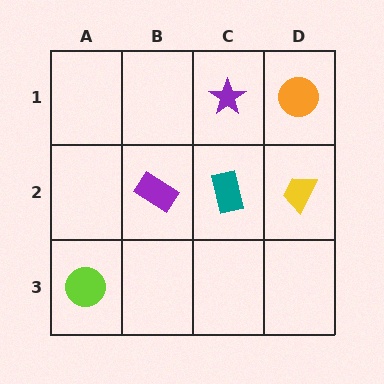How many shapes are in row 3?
1 shape.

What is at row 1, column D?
An orange circle.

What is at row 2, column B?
A purple rectangle.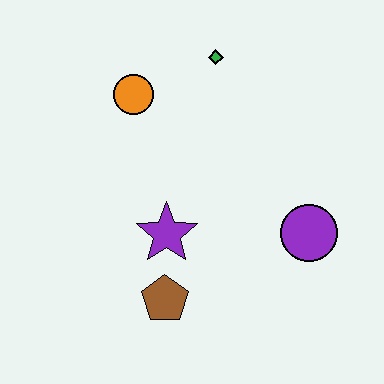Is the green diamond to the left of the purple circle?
Yes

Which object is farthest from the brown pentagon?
The green diamond is farthest from the brown pentagon.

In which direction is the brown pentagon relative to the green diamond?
The brown pentagon is below the green diamond.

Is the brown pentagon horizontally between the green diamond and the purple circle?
No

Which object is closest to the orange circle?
The green diamond is closest to the orange circle.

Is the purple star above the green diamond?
No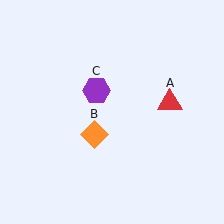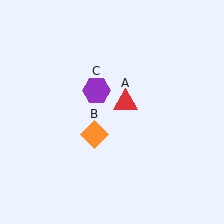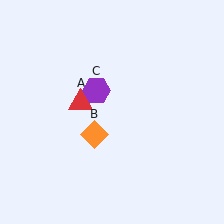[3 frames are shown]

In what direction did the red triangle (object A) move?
The red triangle (object A) moved left.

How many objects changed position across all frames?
1 object changed position: red triangle (object A).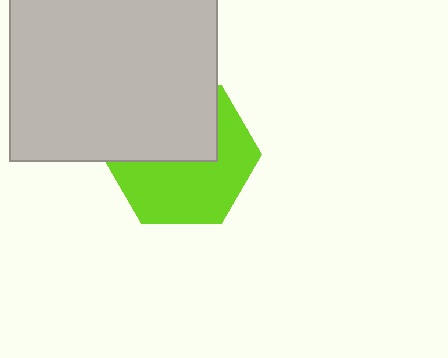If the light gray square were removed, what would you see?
You would see the complete lime hexagon.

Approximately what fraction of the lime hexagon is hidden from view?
Roughly 45% of the lime hexagon is hidden behind the light gray square.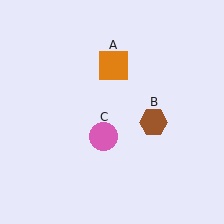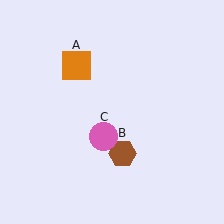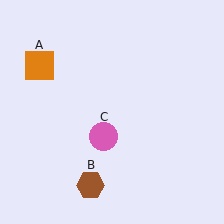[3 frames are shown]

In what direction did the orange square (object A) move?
The orange square (object A) moved left.